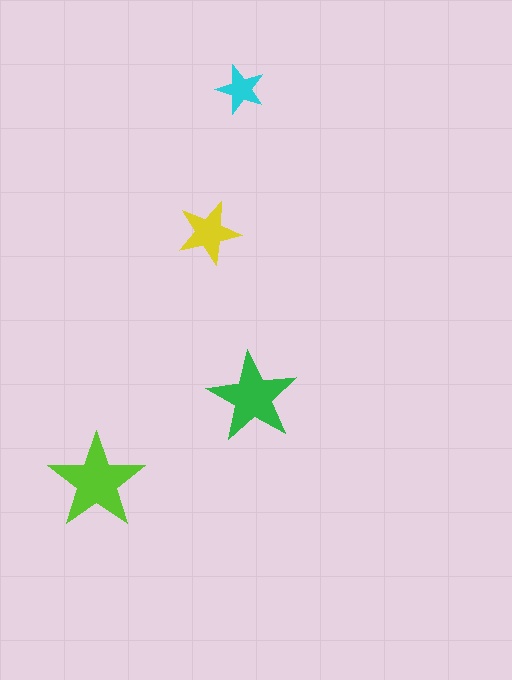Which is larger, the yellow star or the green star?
The green one.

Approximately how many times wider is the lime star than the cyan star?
About 2 times wider.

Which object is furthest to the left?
The lime star is leftmost.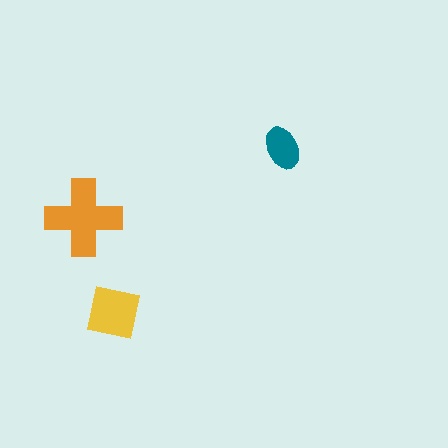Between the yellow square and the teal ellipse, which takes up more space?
The yellow square.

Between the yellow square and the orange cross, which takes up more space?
The orange cross.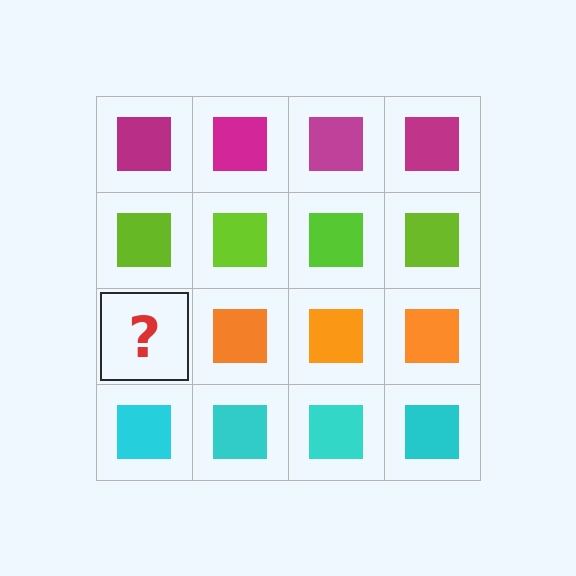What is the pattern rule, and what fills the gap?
The rule is that each row has a consistent color. The gap should be filled with an orange square.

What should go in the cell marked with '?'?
The missing cell should contain an orange square.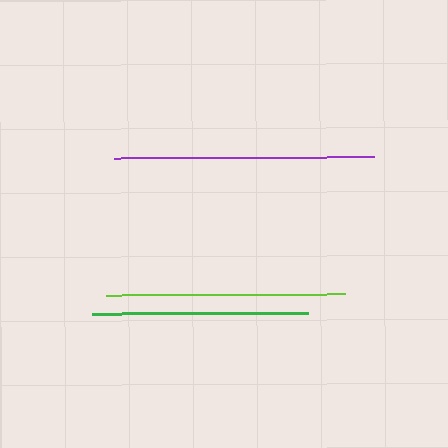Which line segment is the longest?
The purple line is the longest at approximately 260 pixels.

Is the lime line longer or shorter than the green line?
The lime line is longer than the green line.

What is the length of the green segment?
The green segment is approximately 216 pixels long.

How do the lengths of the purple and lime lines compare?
The purple and lime lines are approximately the same length.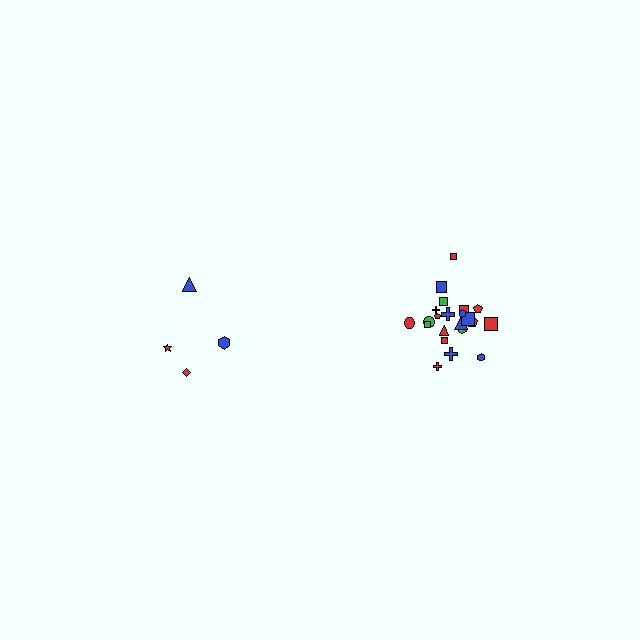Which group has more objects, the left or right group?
The right group.